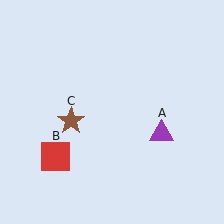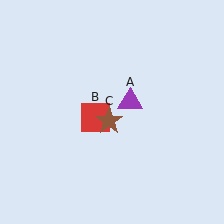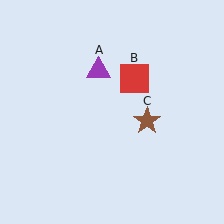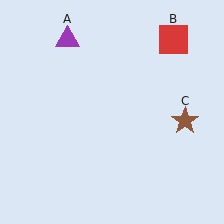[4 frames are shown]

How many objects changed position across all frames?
3 objects changed position: purple triangle (object A), red square (object B), brown star (object C).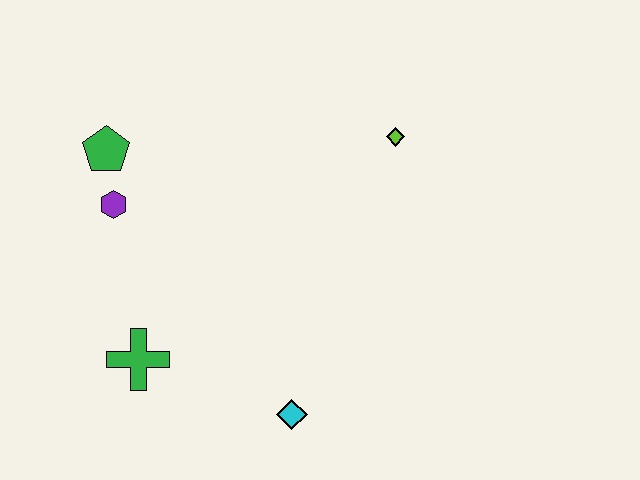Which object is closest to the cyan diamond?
The green cross is closest to the cyan diamond.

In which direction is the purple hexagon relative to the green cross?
The purple hexagon is above the green cross.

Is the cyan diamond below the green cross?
Yes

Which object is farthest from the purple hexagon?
The lime diamond is farthest from the purple hexagon.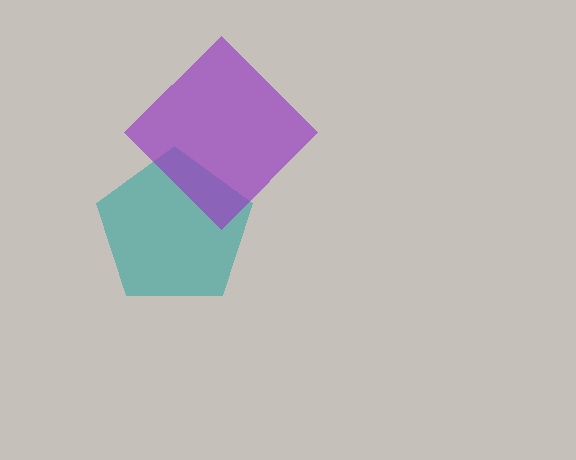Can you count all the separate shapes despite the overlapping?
Yes, there are 2 separate shapes.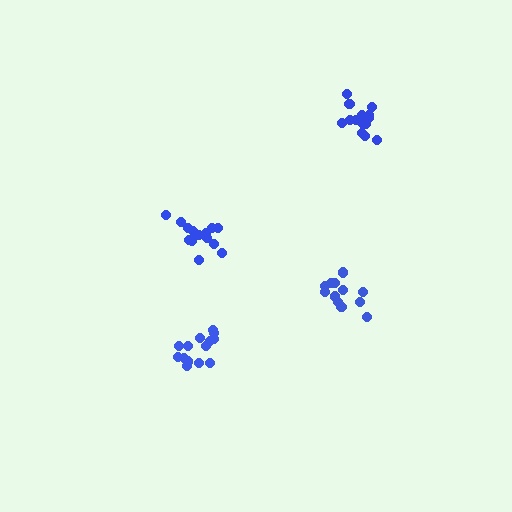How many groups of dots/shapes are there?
There are 4 groups.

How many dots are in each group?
Group 1: 14 dots, Group 2: 12 dots, Group 3: 14 dots, Group 4: 14 dots (54 total).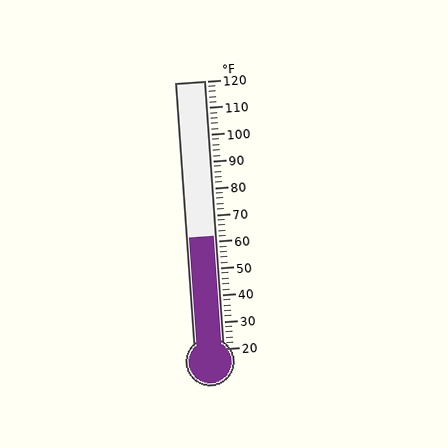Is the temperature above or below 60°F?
The temperature is above 60°F.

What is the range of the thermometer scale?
The thermometer scale ranges from 20°F to 120°F.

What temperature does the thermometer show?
The thermometer shows approximately 62°F.